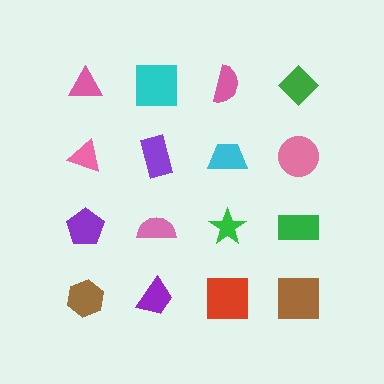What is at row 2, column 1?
A pink triangle.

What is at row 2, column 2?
A purple rectangle.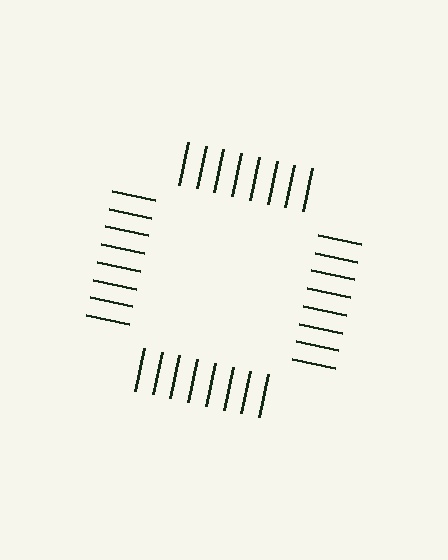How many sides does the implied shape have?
4 sides — the line-ends trace a square.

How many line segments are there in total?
32 — 8 along each of the 4 edges.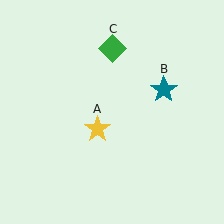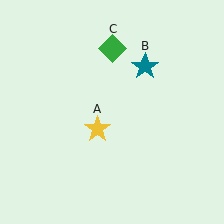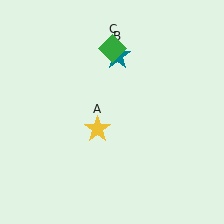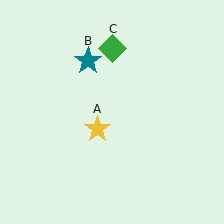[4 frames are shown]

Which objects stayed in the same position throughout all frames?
Yellow star (object A) and green diamond (object C) remained stationary.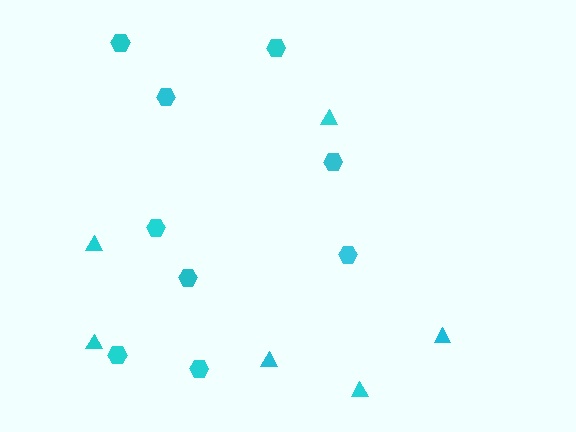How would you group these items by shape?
There are 2 groups: one group of triangles (6) and one group of hexagons (9).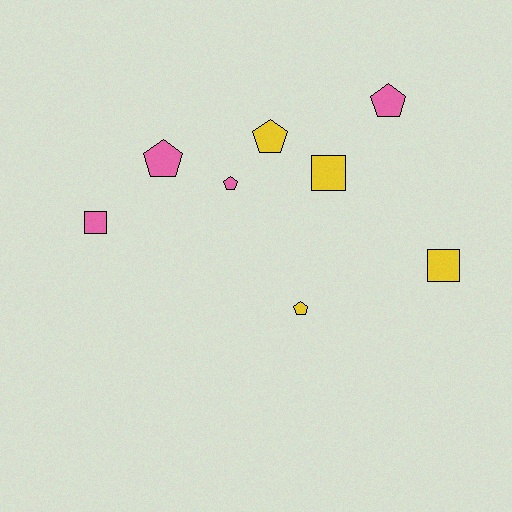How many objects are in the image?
There are 8 objects.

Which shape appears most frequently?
Pentagon, with 5 objects.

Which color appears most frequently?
Pink, with 4 objects.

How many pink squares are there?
There is 1 pink square.